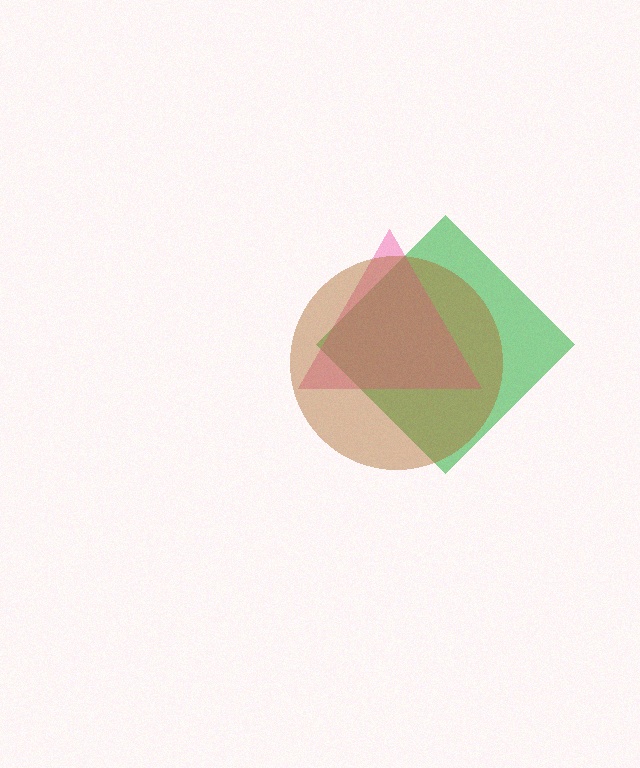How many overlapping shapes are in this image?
There are 3 overlapping shapes in the image.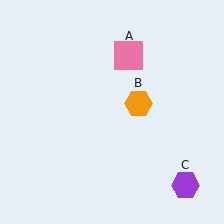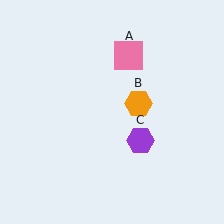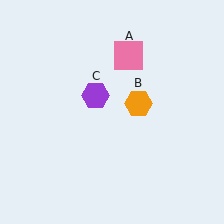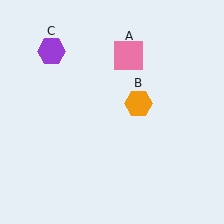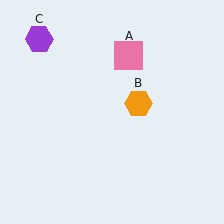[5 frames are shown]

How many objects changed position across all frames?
1 object changed position: purple hexagon (object C).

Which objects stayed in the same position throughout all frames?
Pink square (object A) and orange hexagon (object B) remained stationary.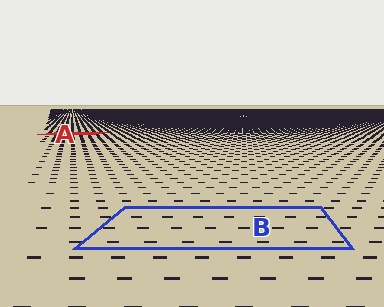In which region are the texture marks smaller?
The texture marks are smaller in region A, because it is farther away.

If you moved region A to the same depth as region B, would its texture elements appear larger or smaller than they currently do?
They would appear larger. At a closer depth, the same texture elements are projected at a bigger on-screen size.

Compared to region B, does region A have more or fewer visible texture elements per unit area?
Region A has more texture elements per unit area — they are packed more densely because it is farther away.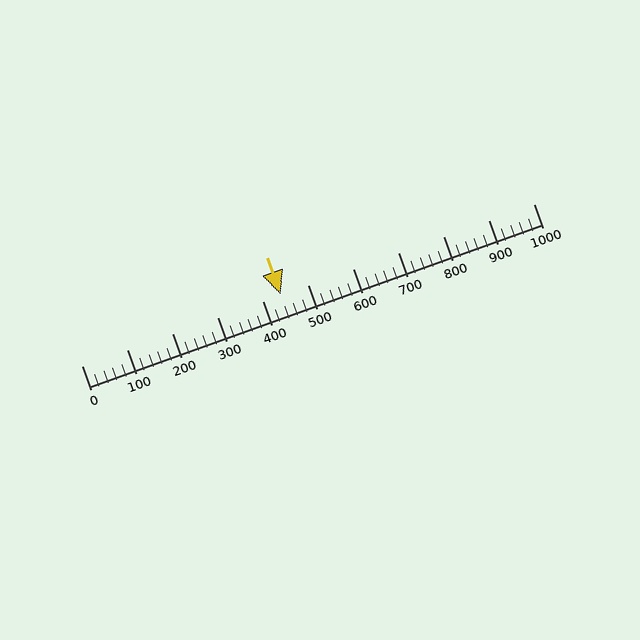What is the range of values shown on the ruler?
The ruler shows values from 0 to 1000.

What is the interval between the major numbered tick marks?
The major tick marks are spaced 100 units apart.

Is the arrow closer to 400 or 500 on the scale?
The arrow is closer to 400.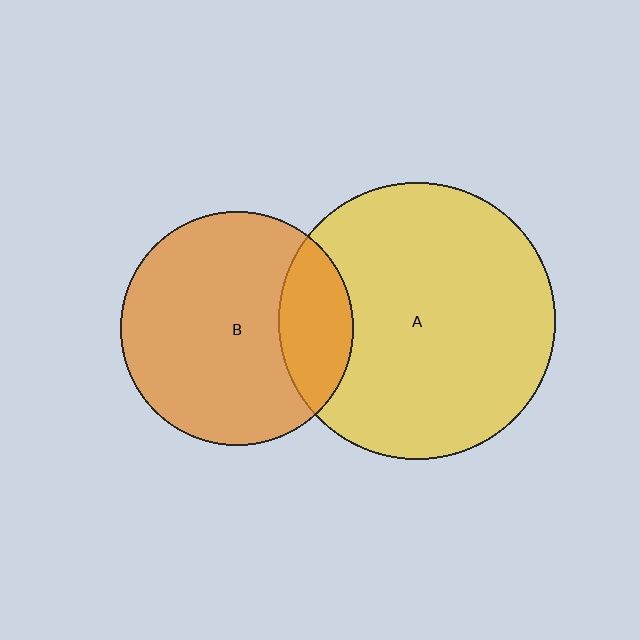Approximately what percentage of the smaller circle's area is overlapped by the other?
Approximately 20%.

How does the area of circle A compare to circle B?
Approximately 1.4 times.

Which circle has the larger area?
Circle A (yellow).